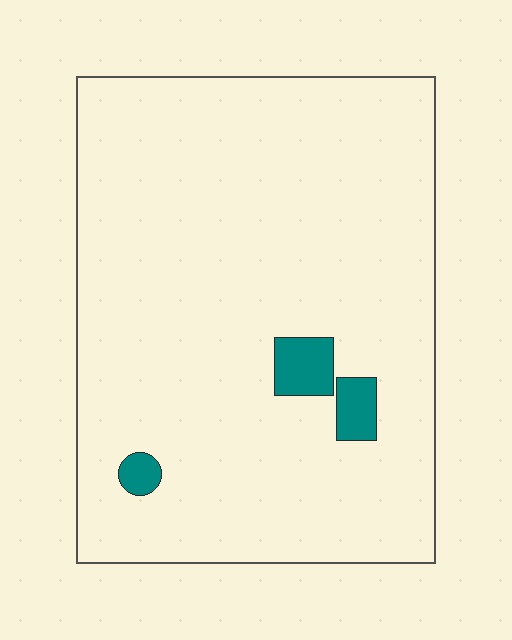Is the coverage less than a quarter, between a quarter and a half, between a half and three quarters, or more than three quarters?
Less than a quarter.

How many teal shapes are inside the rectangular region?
3.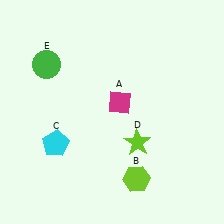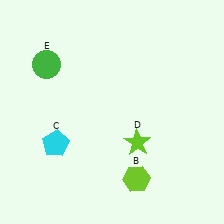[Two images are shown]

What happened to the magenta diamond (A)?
The magenta diamond (A) was removed in Image 2. It was in the top-right area of Image 1.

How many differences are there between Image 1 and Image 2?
There is 1 difference between the two images.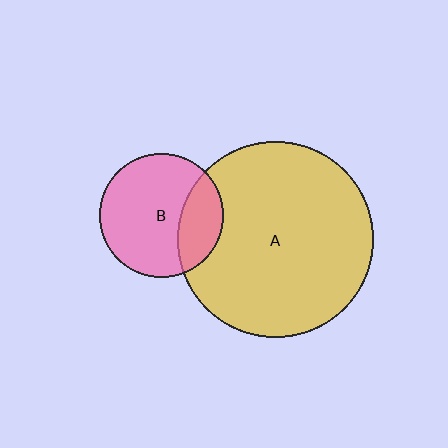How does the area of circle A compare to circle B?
Approximately 2.5 times.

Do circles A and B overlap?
Yes.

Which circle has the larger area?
Circle A (yellow).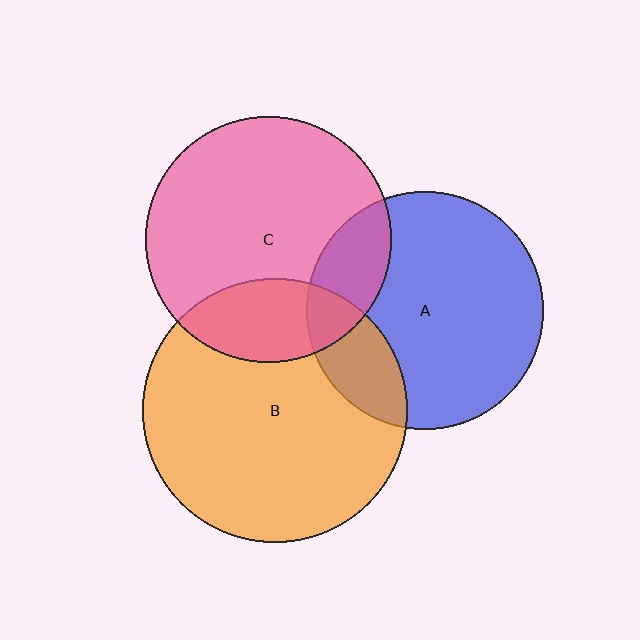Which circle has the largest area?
Circle B (orange).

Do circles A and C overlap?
Yes.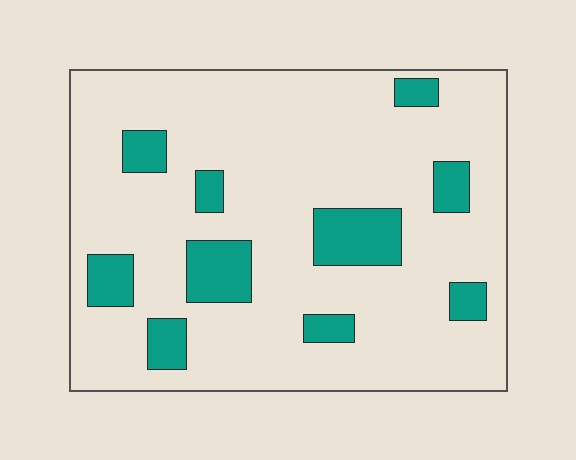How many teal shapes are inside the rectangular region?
10.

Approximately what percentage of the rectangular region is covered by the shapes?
Approximately 15%.